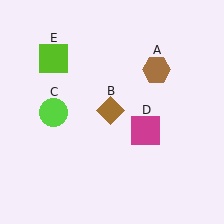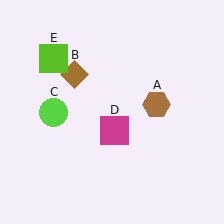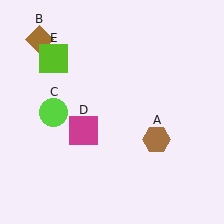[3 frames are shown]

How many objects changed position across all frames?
3 objects changed position: brown hexagon (object A), brown diamond (object B), magenta square (object D).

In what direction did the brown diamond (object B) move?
The brown diamond (object B) moved up and to the left.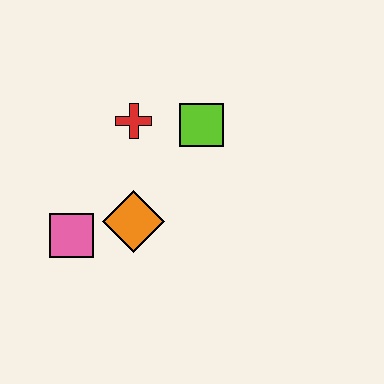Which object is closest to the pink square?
The orange diamond is closest to the pink square.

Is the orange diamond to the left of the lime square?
Yes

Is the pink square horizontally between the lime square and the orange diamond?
No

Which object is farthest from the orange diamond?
The lime square is farthest from the orange diamond.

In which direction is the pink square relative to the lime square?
The pink square is to the left of the lime square.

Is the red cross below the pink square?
No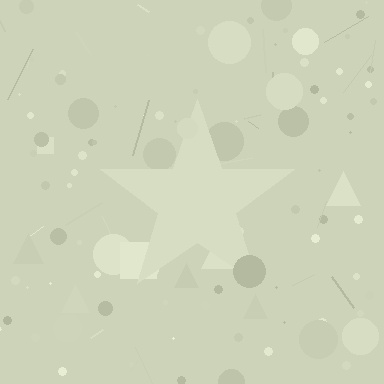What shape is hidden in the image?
A star is hidden in the image.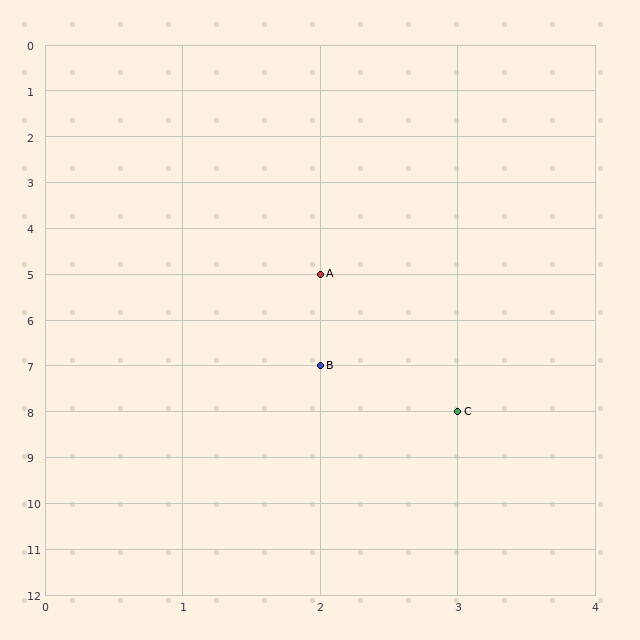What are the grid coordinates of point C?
Point C is at grid coordinates (3, 8).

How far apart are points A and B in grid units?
Points A and B are 2 rows apart.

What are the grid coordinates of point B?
Point B is at grid coordinates (2, 7).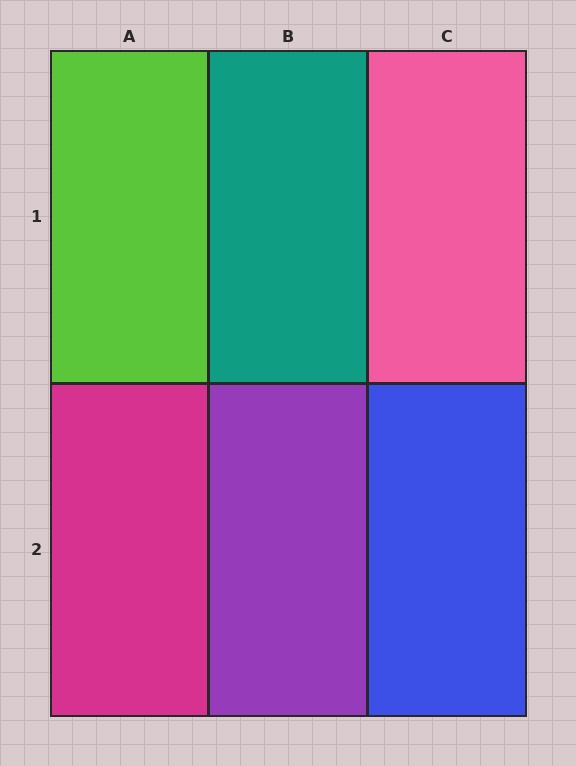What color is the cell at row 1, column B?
Teal.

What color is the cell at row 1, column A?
Lime.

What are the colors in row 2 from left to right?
Magenta, purple, blue.